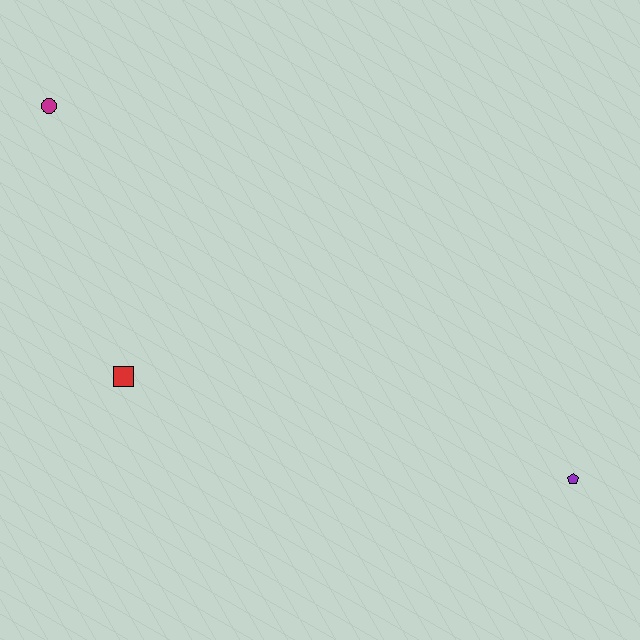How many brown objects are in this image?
There are no brown objects.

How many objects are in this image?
There are 3 objects.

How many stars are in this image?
There are no stars.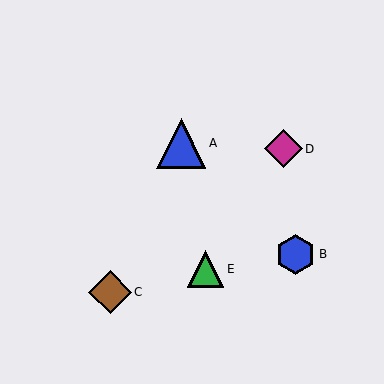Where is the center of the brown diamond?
The center of the brown diamond is at (110, 292).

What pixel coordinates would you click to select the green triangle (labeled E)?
Click at (205, 269) to select the green triangle E.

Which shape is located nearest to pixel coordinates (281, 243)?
The blue hexagon (labeled B) at (296, 254) is nearest to that location.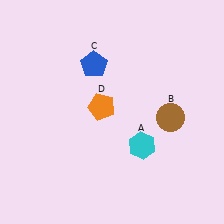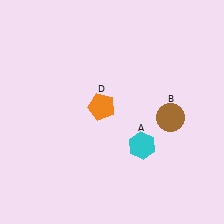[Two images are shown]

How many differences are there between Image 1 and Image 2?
There is 1 difference between the two images.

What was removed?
The blue pentagon (C) was removed in Image 2.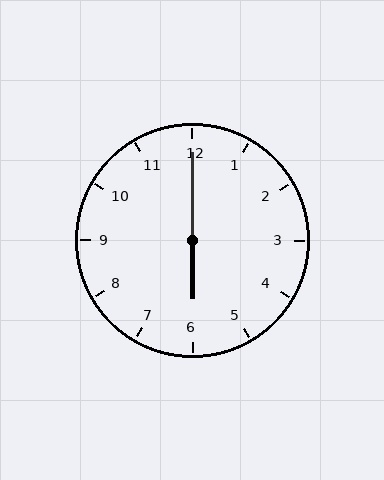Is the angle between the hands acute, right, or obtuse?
It is obtuse.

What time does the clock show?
6:00.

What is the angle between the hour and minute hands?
Approximately 180 degrees.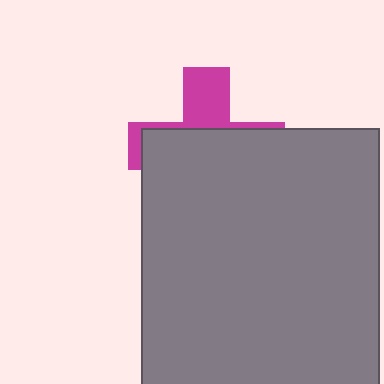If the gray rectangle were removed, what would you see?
You would see the complete magenta cross.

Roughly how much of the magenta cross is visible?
A small part of it is visible (roughly 32%).